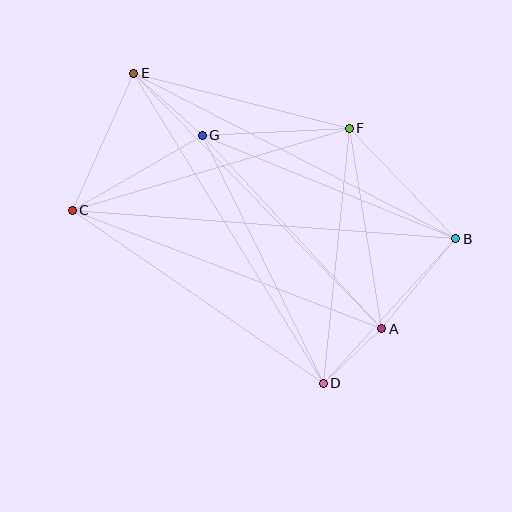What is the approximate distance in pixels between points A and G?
The distance between A and G is approximately 264 pixels.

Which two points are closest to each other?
Points A and D are closest to each other.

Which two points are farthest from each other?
Points B and C are farthest from each other.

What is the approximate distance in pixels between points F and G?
The distance between F and G is approximately 147 pixels.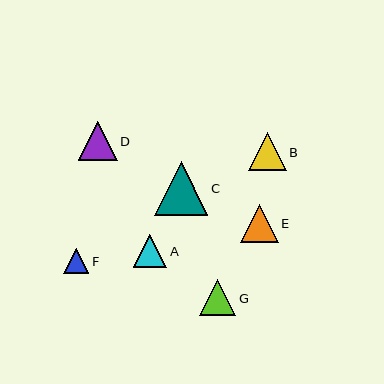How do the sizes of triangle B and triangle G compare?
Triangle B and triangle G are approximately the same size.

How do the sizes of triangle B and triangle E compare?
Triangle B and triangle E are approximately the same size.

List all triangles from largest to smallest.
From largest to smallest: C, D, B, E, G, A, F.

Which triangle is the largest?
Triangle C is the largest with a size of approximately 53 pixels.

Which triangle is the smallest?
Triangle F is the smallest with a size of approximately 25 pixels.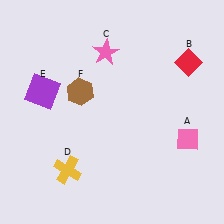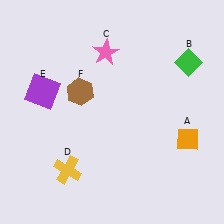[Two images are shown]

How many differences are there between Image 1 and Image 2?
There are 2 differences between the two images.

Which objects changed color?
A changed from pink to orange. B changed from red to green.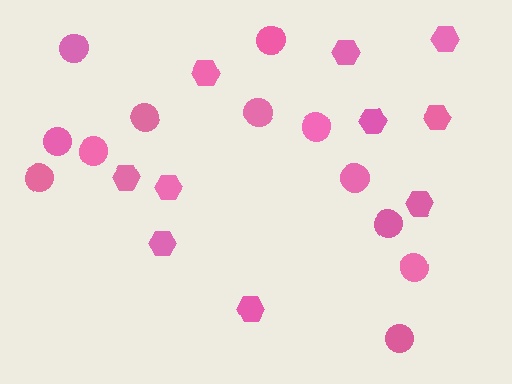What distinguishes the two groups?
There are 2 groups: one group of hexagons (10) and one group of circles (12).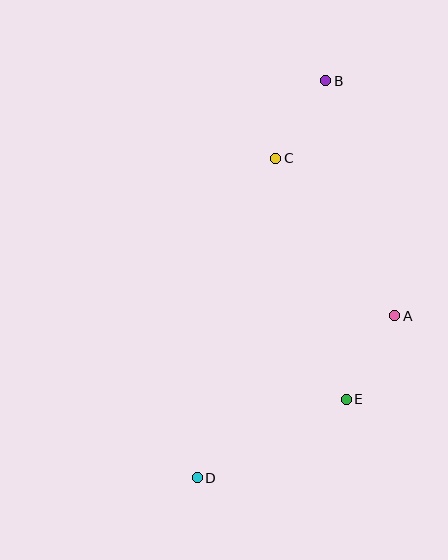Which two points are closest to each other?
Points B and C are closest to each other.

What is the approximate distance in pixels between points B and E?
The distance between B and E is approximately 319 pixels.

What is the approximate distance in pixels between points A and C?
The distance between A and C is approximately 197 pixels.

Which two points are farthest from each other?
Points B and D are farthest from each other.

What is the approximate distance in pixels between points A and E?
The distance between A and E is approximately 97 pixels.